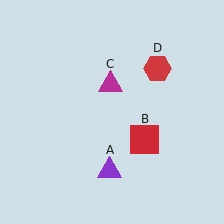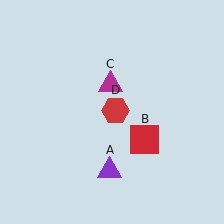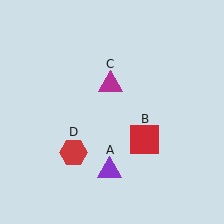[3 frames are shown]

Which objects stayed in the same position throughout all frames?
Purple triangle (object A) and red square (object B) and magenta triangle (object C) remained stationary.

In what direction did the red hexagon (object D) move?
The red hexagon (object D) moved down and to the left.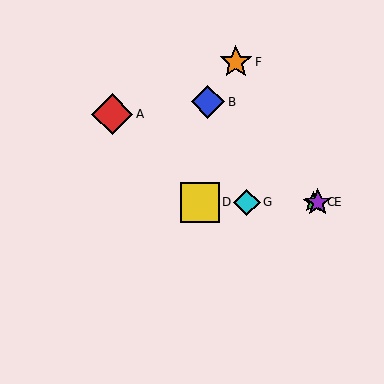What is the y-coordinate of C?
Object C is at y≈202.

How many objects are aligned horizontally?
4 objects (C, D, E, G) are aligned horizontally.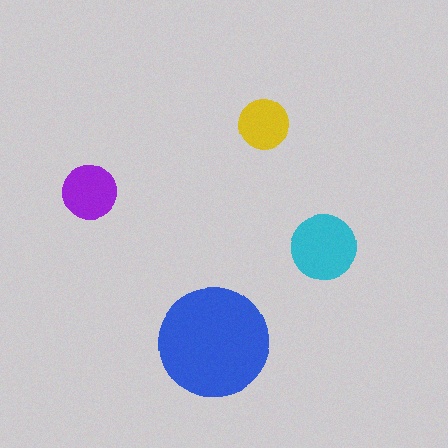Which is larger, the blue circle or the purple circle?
The blue one.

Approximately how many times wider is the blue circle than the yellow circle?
About 2 times wider.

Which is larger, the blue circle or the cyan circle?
The blue one.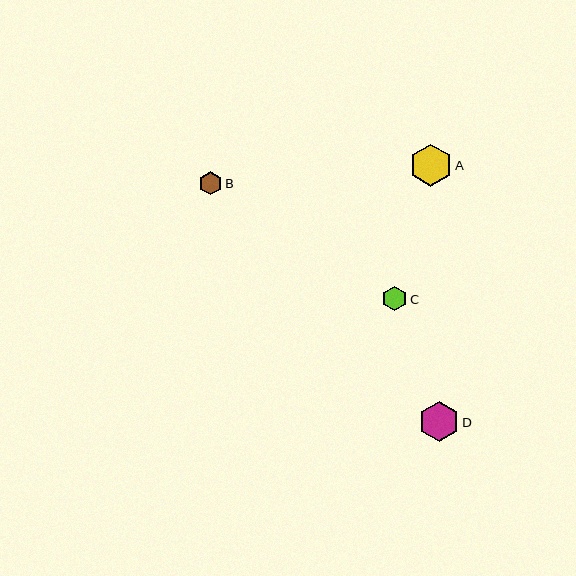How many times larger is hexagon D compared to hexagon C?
Hexagon D is approximately 1.6 times the size of hexagon C.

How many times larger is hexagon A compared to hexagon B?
Hexagon A is approximately 1.8 times the size of hexagon B.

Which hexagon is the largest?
Hexagon A is the largest with a size of approximately 42 pixels.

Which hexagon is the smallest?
Hexagon B is the smallest with a size of approximately 23 pixels.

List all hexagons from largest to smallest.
From largest to smallest: A, D, C, B.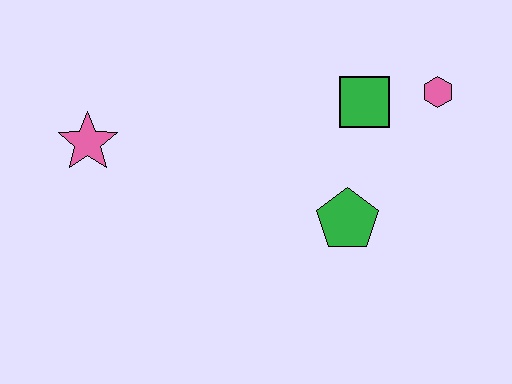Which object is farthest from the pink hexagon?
The pink star is farthest from the pink hexagon.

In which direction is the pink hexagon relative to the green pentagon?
The pink hexagon is above the green pentagon.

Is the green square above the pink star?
Yes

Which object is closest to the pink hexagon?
The green square is closest to the pink hexagon.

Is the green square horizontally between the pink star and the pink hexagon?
Yes